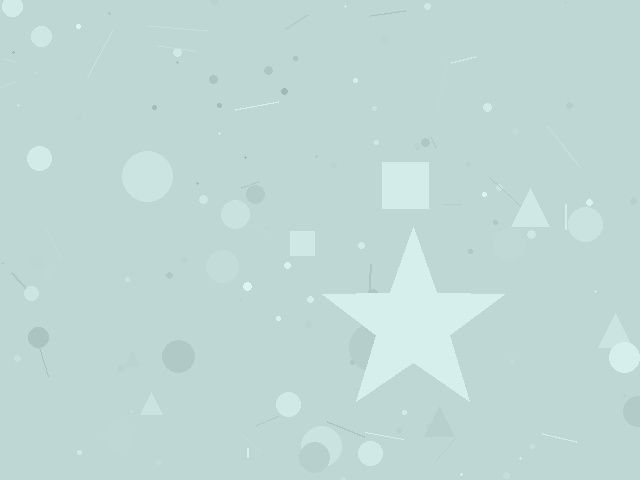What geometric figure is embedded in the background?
A star is embedded in the background.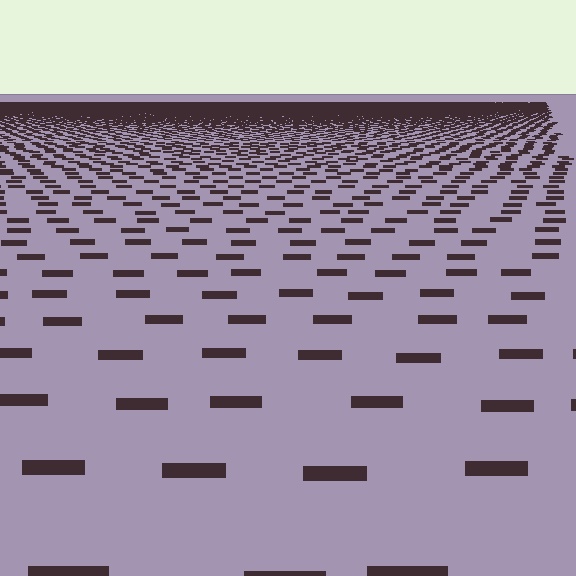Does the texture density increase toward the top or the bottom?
Density increases toward the top.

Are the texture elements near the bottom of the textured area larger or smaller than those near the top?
Larger. Near the bottom, elements are closer to the viewer and appear at a bigger on-screen size.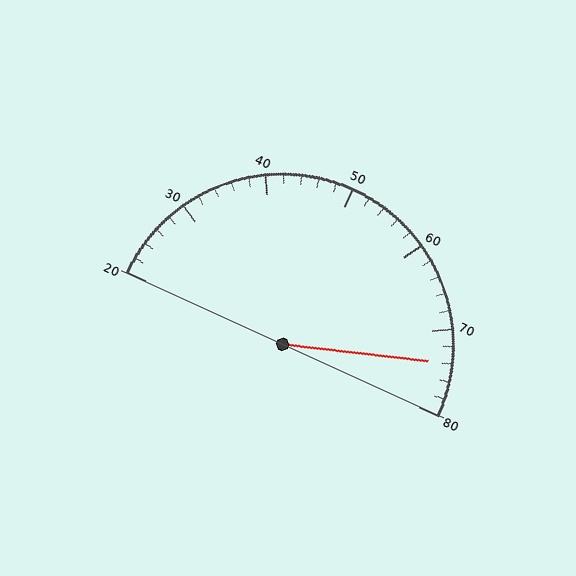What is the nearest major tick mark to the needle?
The nearest major tick mark is 70.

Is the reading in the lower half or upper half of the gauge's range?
The reading is in the upper half of the range (20 to 80).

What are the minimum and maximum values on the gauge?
The gauge ranges from 20 to 80.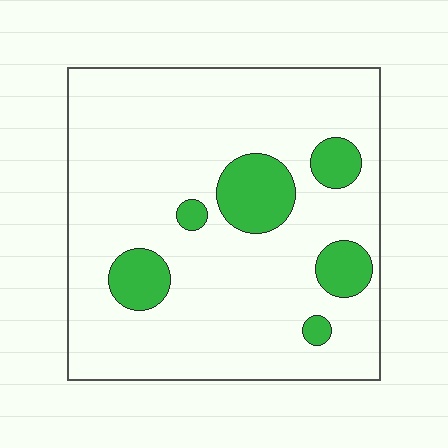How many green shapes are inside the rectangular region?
6.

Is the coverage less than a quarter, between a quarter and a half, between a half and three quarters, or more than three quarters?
Less than a quarter.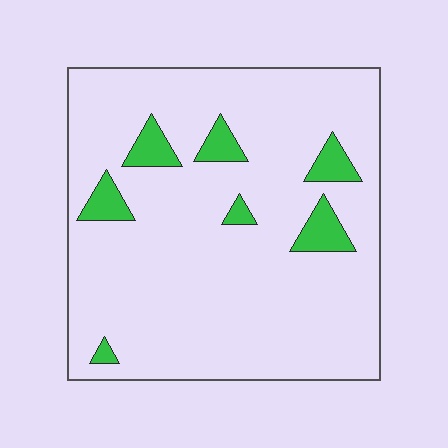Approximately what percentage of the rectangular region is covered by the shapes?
Approximately 10%.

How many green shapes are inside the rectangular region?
7.